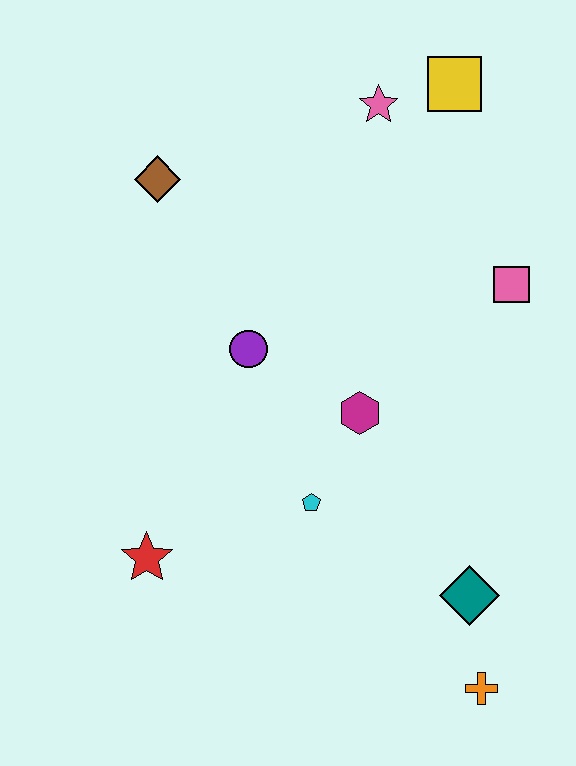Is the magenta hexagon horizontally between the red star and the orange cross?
Yes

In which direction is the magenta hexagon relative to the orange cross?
The magenta hexagon is above the orange cross.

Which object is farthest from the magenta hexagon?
The yellow square is farthest from the magenta hexagon.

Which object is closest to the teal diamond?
The orange cross is closest to the teal diamond.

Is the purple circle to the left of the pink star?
Yes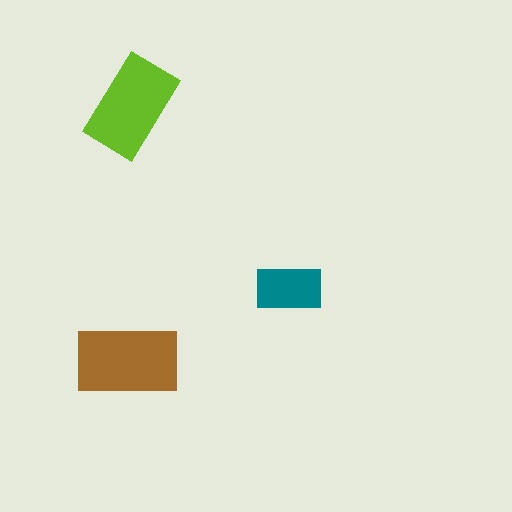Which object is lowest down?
The brown rectangle is bottommost.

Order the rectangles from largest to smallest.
the brown one, the lime one, the teal one.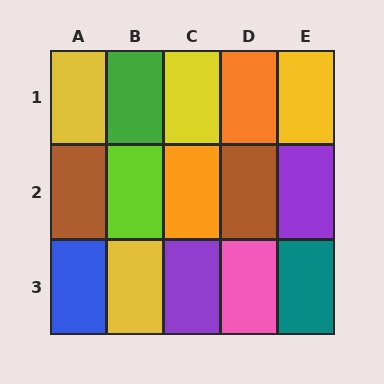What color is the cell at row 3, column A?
Blue.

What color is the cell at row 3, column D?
Pink.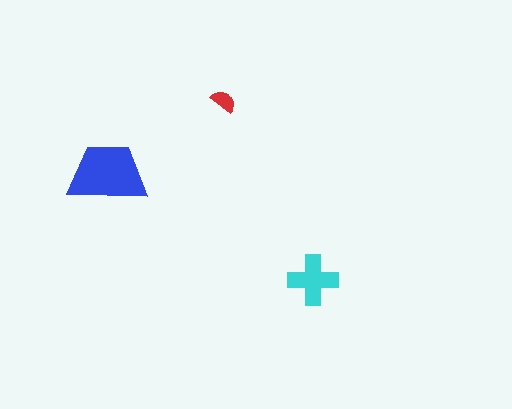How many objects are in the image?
There are 3 objects in the image.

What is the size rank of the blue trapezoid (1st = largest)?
1st.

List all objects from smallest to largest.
The red semicircle, the cyan cross, the blue trapezoid.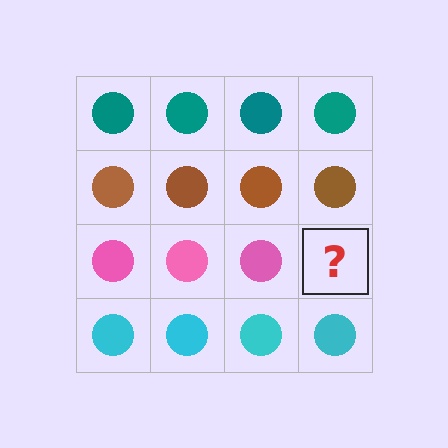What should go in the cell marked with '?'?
The missing cell should contain a pink circle.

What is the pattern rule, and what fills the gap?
The rule is that each row has a consistent color. The gap should be filled with a pink circle.